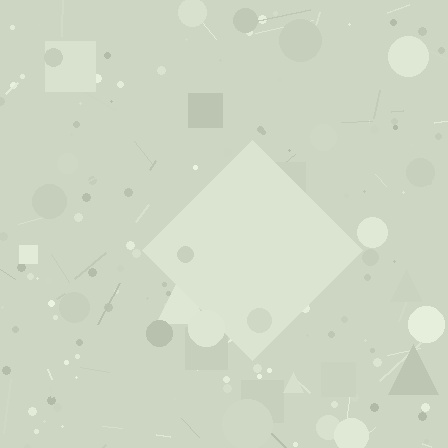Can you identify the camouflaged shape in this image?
The camouflaged shape is a diamond.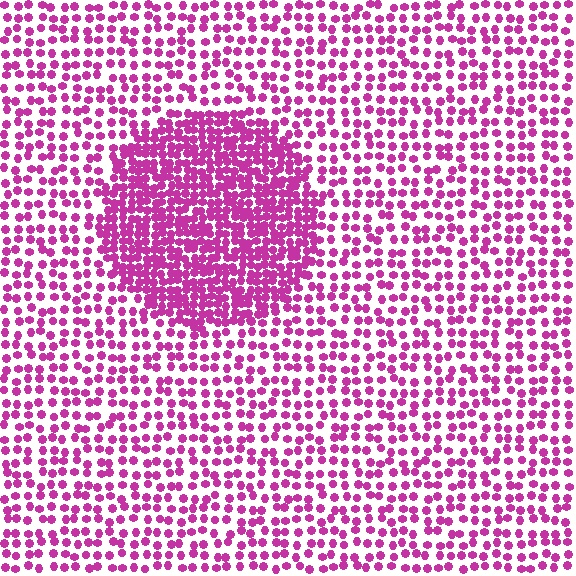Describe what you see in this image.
The image contains small magenta elements arranged at two different densities. A circle-shaped region is visible where the elements are more densely packed than the surrounding area.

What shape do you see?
I see a circle.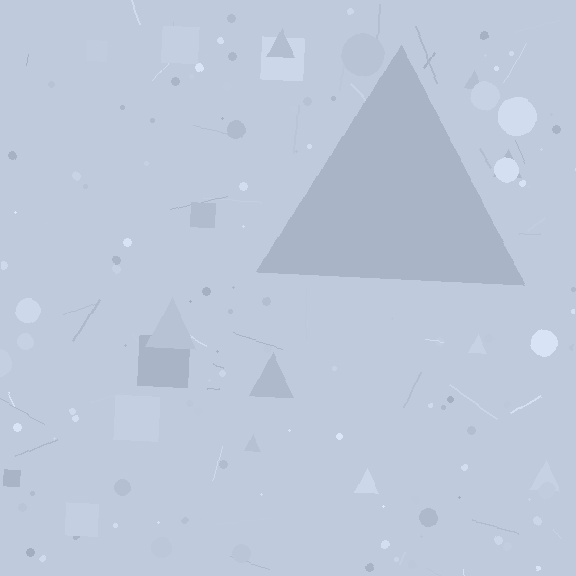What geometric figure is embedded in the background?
A triangle is embedded in the background.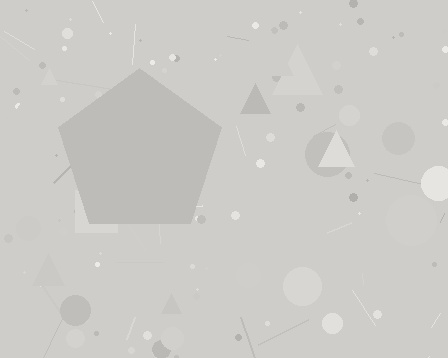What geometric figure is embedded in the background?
A pentagon is embedded in the background.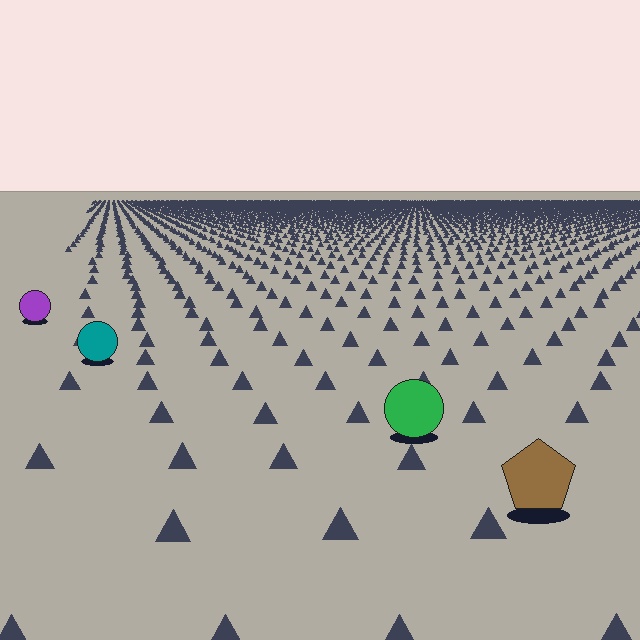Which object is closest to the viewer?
The brown pentagon is closest. The texture marks near it are larger and more spread out.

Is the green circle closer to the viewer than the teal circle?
Yes. The green circle is closer — you can tell from the texture gradient: the ground texture is coarser near it.